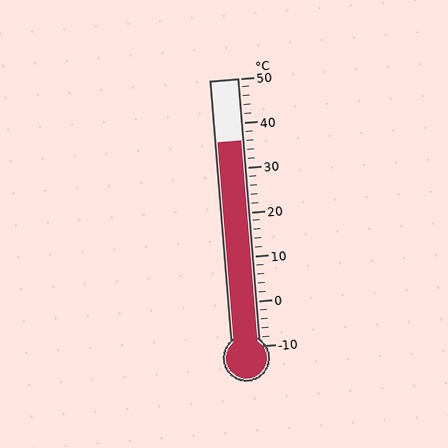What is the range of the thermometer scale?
The thermometer scale ranges from -10°C to 50°C.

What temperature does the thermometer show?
The thermometer shows approximately 36°C.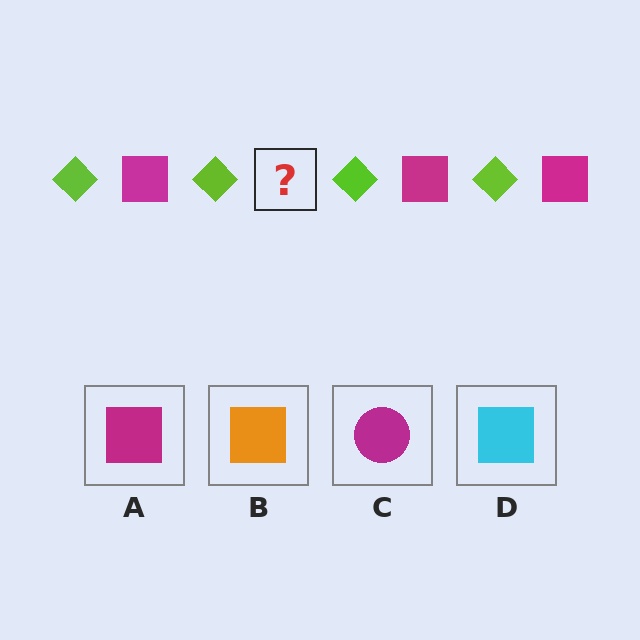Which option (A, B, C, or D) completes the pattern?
A.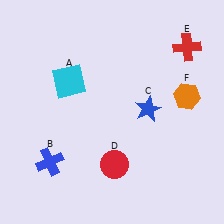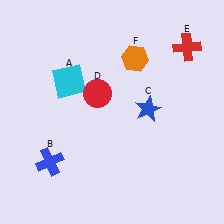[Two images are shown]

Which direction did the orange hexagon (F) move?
The orange hexagon (F) moved left.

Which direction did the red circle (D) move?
The red circle (D) moved up.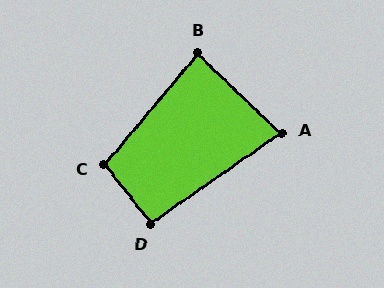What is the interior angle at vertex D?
Approximately 93 degrees (approximately right).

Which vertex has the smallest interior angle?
A, at approximately 78 degrees.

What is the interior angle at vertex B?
Approximately 87 degrees (approximately right).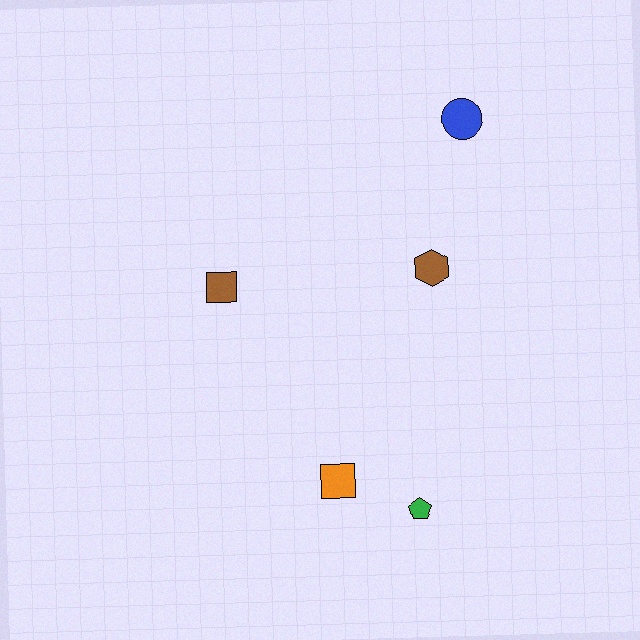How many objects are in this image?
There are 5 objects.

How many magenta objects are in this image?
There are no magenta objects.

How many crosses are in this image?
There are no crosses.